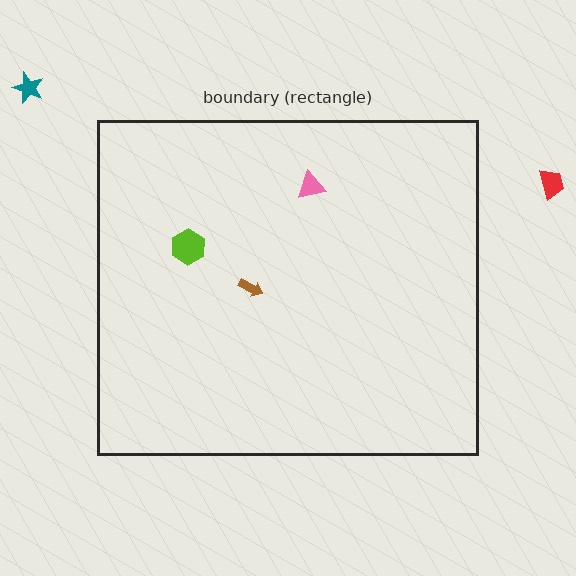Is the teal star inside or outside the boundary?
Outside.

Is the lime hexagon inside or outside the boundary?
Inside.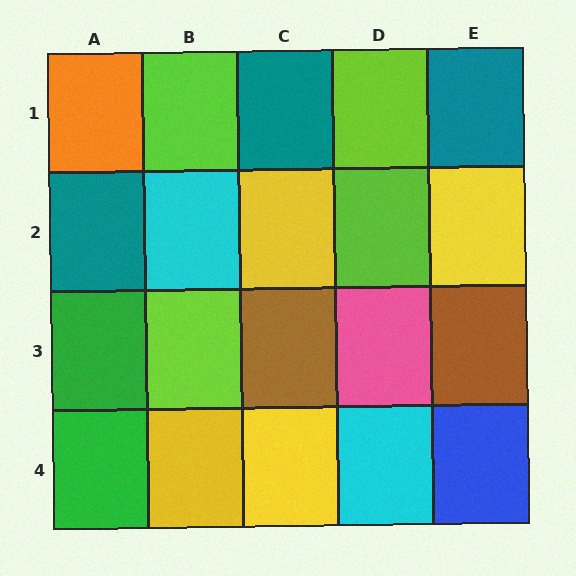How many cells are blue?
1 cell is blue.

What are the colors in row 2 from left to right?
Teal, cyan, yellow, lime, yellow.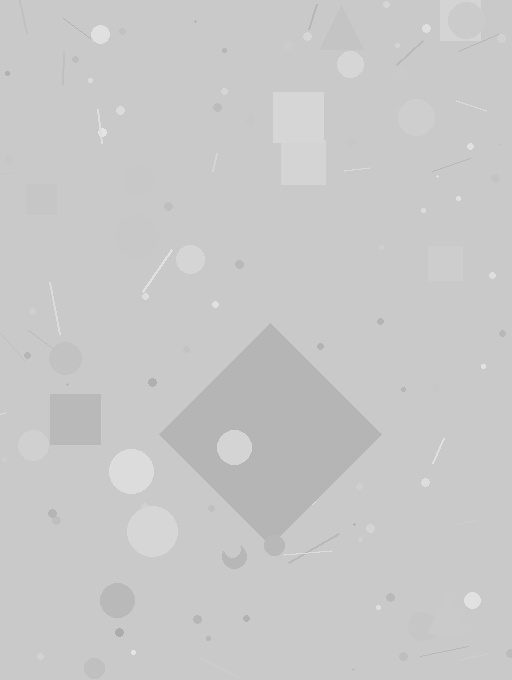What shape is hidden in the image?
A diamond is hidden in the image.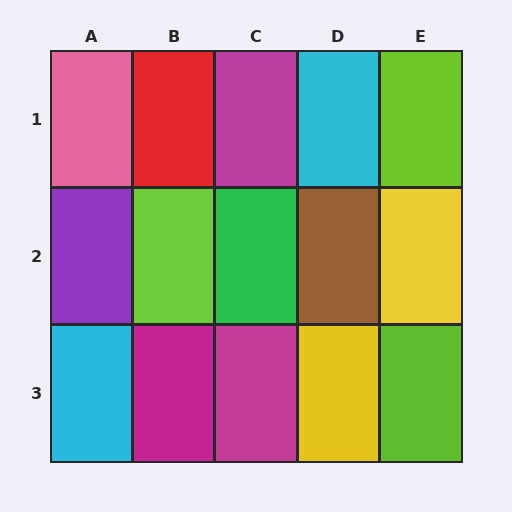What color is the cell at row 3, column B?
Magenta.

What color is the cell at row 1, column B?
Red.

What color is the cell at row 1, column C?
Magenta.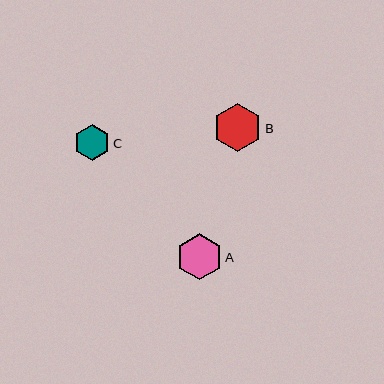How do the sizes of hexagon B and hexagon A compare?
Hexagon B and hexagon A are approximately the same size.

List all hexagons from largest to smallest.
From largest to smallest: B, A, C.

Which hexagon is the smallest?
Hexagon C is the smallest with a size of approximately 36 pixels.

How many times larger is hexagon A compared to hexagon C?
Hexagon A is approximately 1.3 times the size of hexagon C.